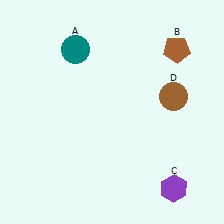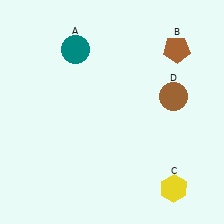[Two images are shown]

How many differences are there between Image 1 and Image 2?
There is 1 difference between the two images.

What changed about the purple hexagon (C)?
In Image 1, C is purple. In Image 2, it changed to yellow.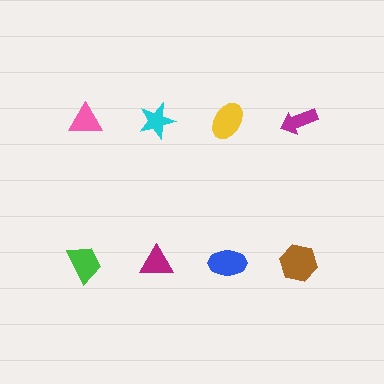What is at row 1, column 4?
A magenta arrow.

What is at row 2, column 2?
A magenta triangle.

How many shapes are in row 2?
4 shapes.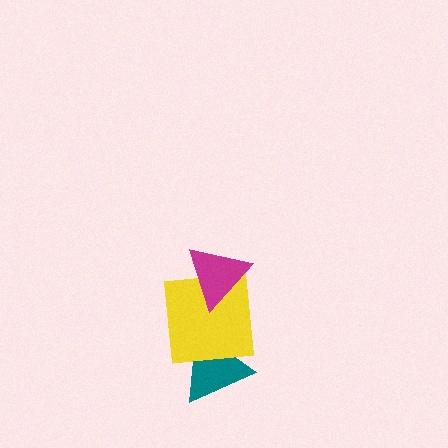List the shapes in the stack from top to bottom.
From top to bottom: the magenta triangle, the yellow square, the teal triangle.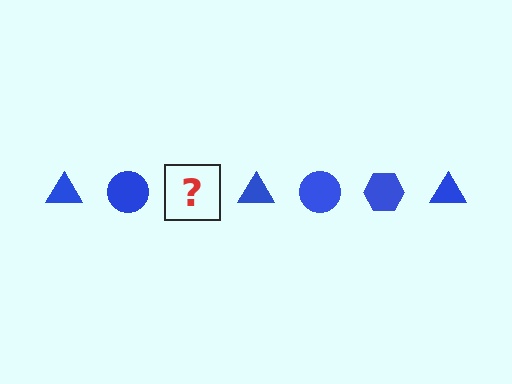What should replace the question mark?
The question mark should be replaced with a blue hexagon.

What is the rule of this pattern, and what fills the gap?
The rule is that the pattern cycles through triangle, circle, hexagon shapes in blue. The gap should be filled with a blue hexagon.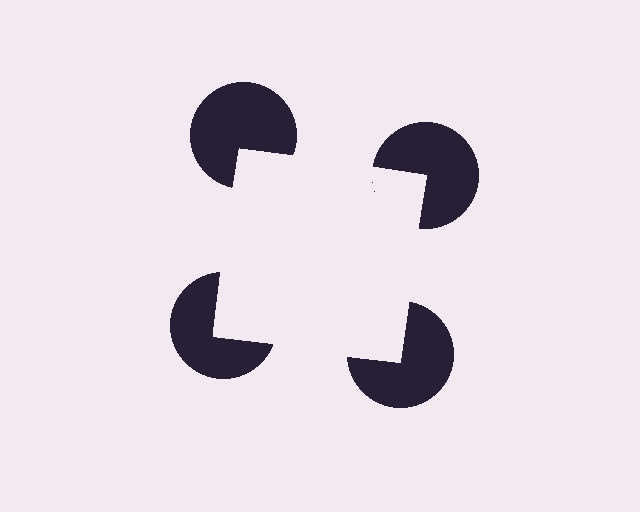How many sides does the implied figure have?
4 sides.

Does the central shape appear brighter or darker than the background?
It typically appears slightly brighter than the background, even though no actual brightness change is drawn.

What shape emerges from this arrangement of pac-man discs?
An illusory square — its edges are inferred from the aligned wedge cuts in the pac-man discs, not physically drawn.